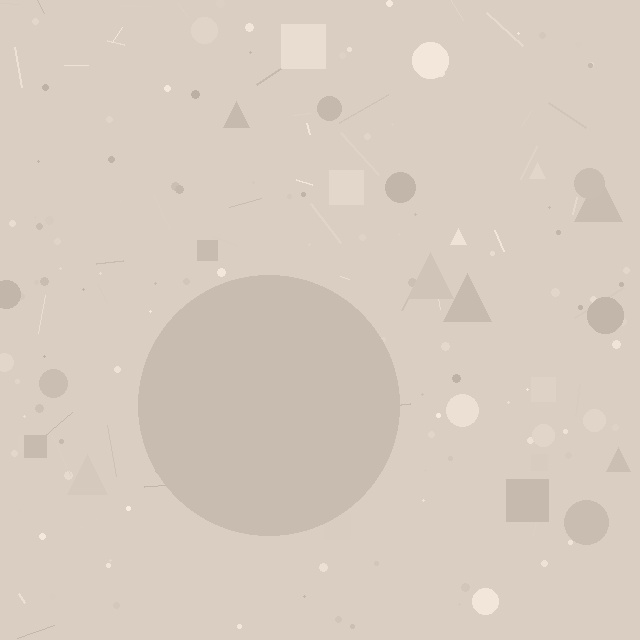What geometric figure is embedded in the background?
A circle is embedded in the background.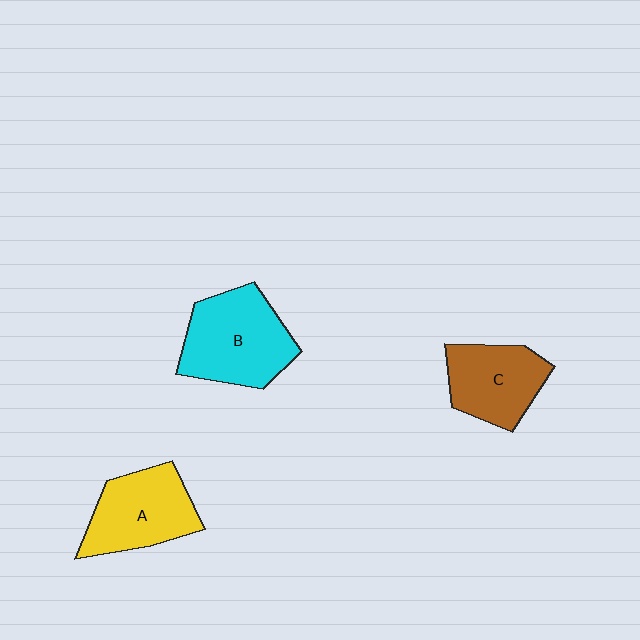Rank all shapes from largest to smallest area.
From largest to smallest: B (cyan), A (yellow), C (brown).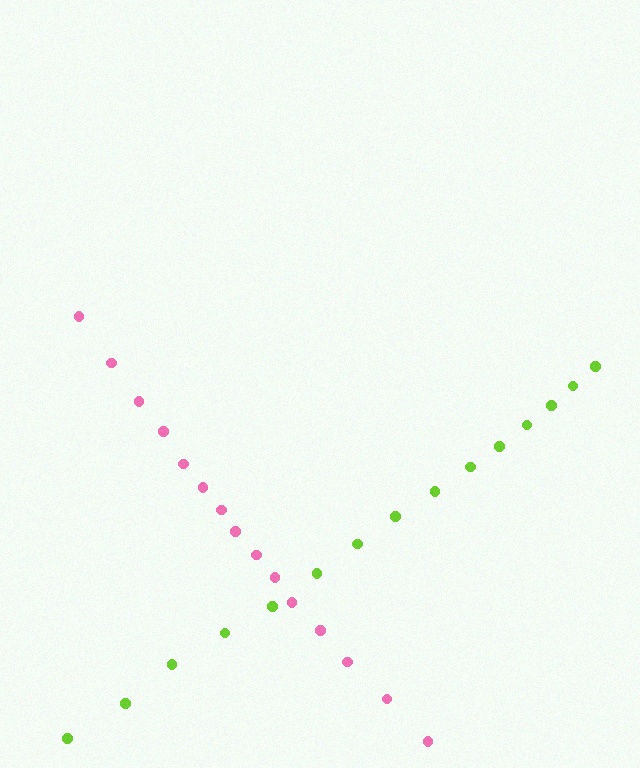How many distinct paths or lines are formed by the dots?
There are 2 distinct paths.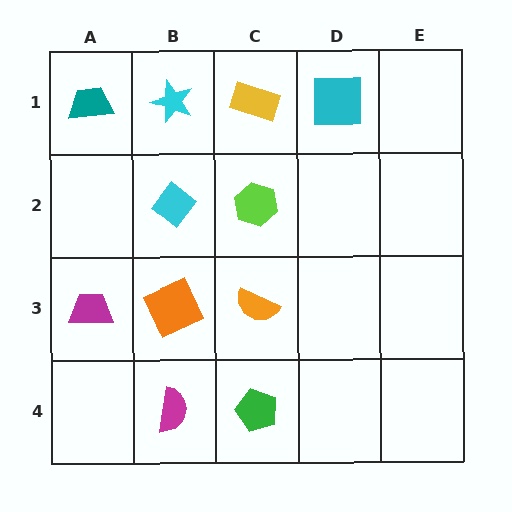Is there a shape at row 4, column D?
No, that cell is empty.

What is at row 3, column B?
An orange square.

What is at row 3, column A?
A magenta trapezoid.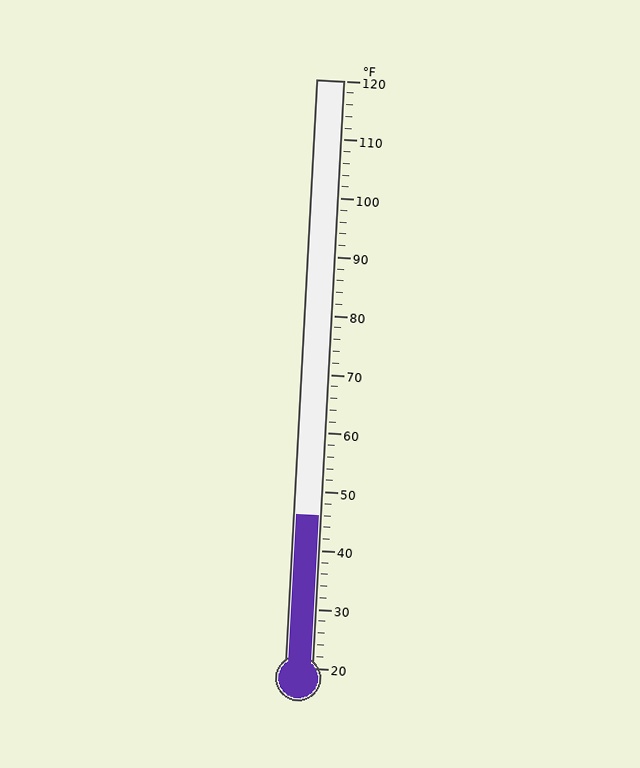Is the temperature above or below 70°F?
The temperature is below 70°F.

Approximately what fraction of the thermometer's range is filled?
The thermometer is filled to approximately 25% of its range.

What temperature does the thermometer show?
The thermometer shows approximately 46°F.